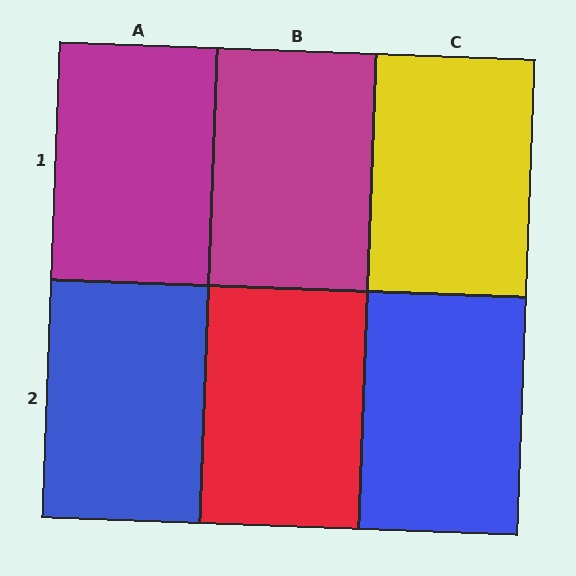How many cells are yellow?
1 cell is yellow.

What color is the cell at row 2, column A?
Blue.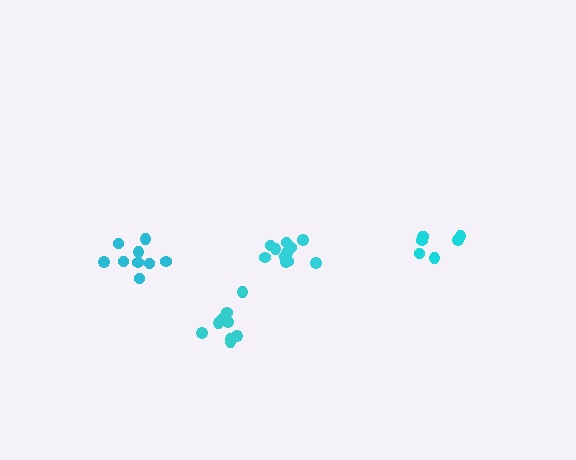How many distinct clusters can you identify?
There are 4 distinct clusters.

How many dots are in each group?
Group 1: 9 dots, Group 2: 9 dots, Group 3: 8 dots, Group 4: 11 dots (37 total).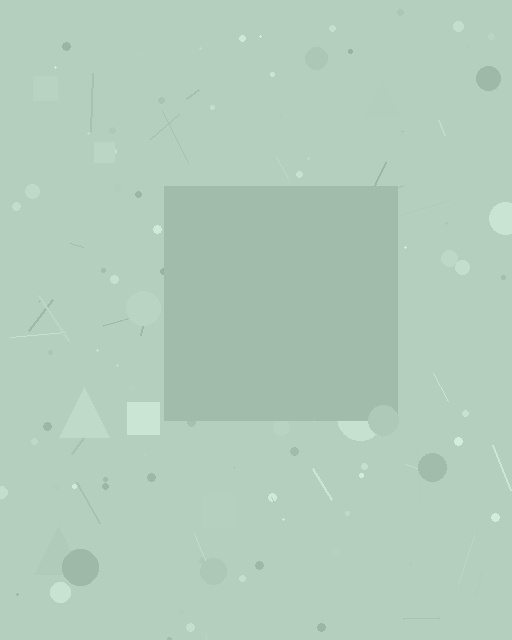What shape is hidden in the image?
A square is hidden in the image.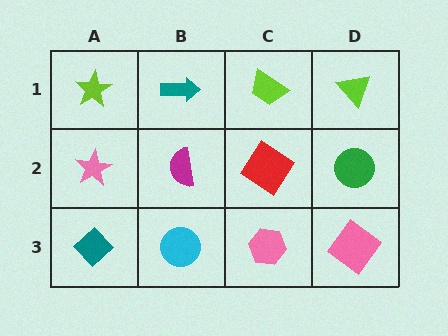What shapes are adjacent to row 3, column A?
A pink star (row 2, column A), a cyan circle (row 3, column B).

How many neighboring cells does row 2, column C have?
4.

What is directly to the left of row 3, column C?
A cyan circle.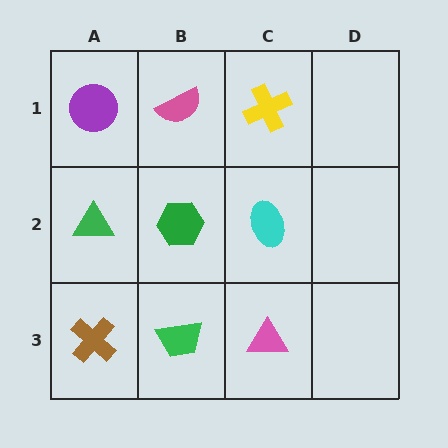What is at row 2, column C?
A cyan ellipse.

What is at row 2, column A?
A green triangle.